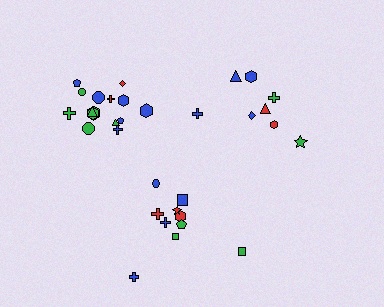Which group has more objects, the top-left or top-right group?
The top-left group.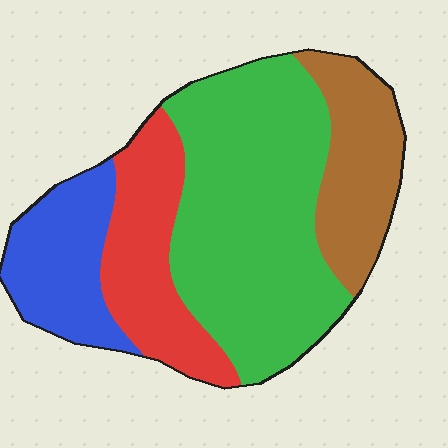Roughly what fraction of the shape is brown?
Brown covers about 15% of the shape.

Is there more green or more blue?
Green.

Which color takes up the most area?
Green, at roughly 45%.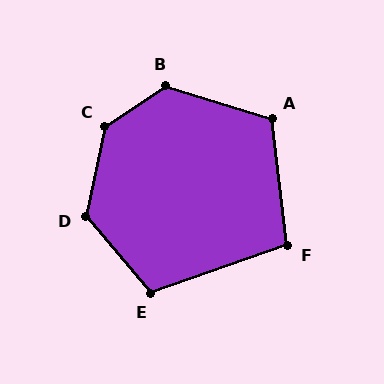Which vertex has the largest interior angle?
C, at approximately 136 degrees.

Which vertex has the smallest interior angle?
F, at approximately 103 degrees.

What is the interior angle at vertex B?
Approximately 130 degrees (obtuse).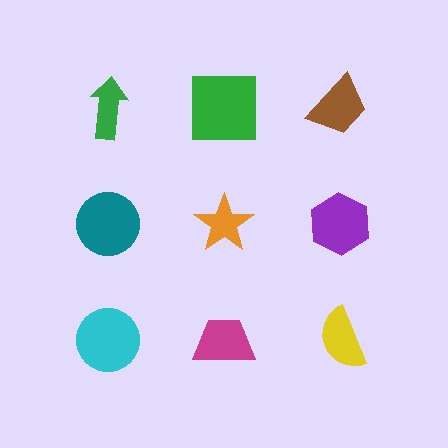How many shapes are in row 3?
3 shapes.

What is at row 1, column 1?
A green arrow.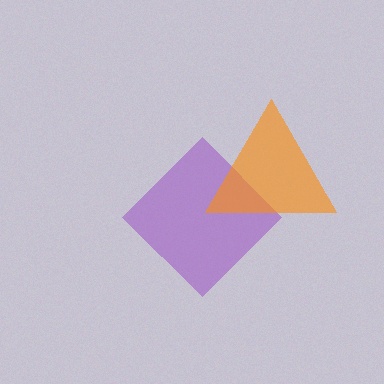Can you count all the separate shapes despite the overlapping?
Yes, there are 2 separate shapes.